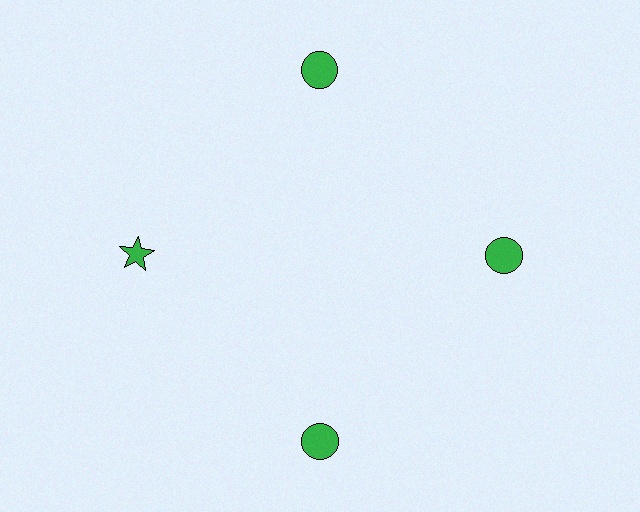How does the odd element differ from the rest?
It has a different shape: star instead of circle.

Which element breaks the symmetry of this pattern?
The green star at roughly the 9 o'clock position breaks the symmetry. All other shapes are green circles.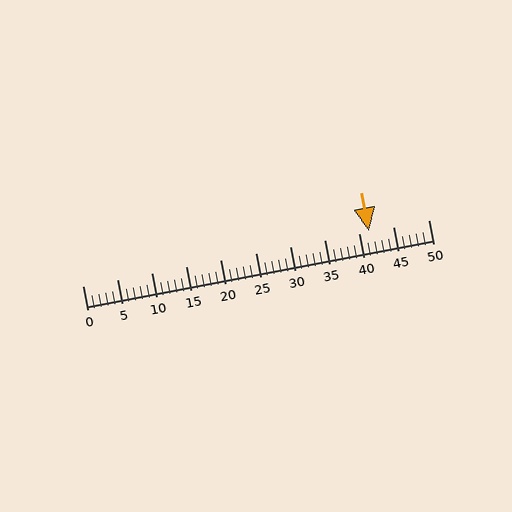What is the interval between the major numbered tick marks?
The major tick marks are spaced 5 units apart.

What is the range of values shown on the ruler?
The ruler shows values from 0 to 50.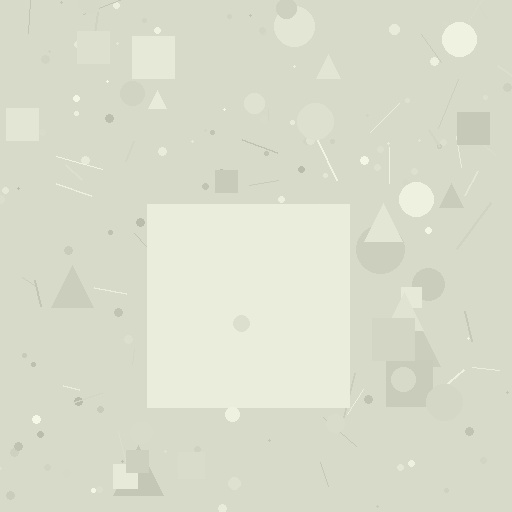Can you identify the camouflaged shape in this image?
The camouflaged shape is a square.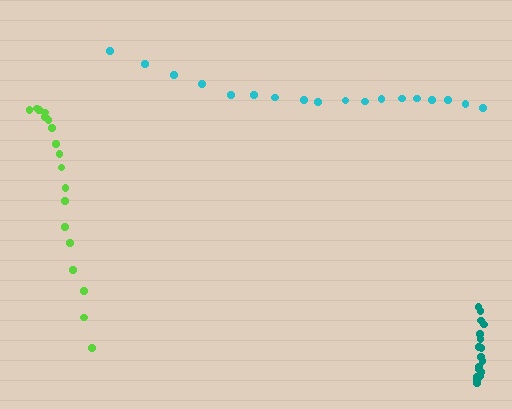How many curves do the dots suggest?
There are 3 distinct paths.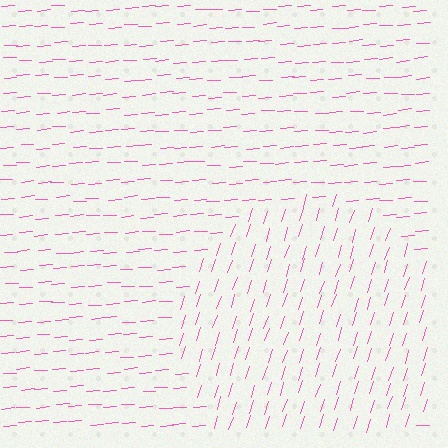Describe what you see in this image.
The image is filled with small pink line segments. A circle region in the image has lines oriented differently from the surrounding lines, creating a visible texture boundary.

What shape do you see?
I see a circle.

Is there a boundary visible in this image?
Yes, there is a texture boundary formed by a change in line orientation.